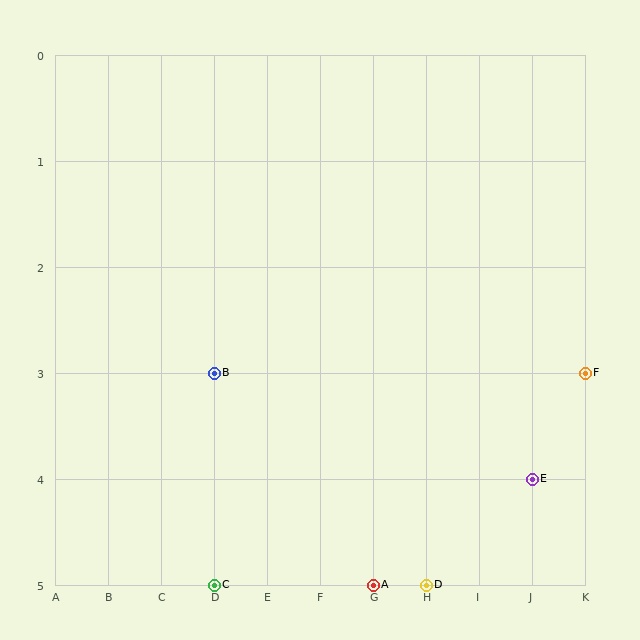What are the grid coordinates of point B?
Point B is at grid coordinates (D, 3).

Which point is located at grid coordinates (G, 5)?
Point A is at (G, 5).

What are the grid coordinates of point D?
Point D is at grid coordinates (H, 5).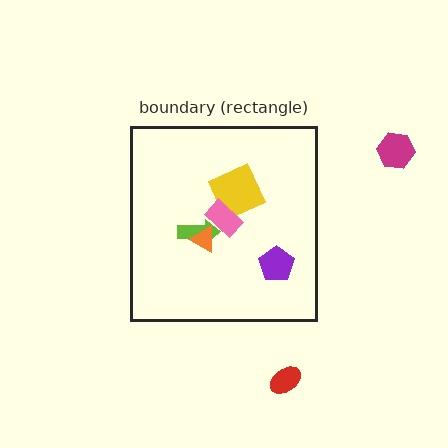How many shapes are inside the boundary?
5 inside, 2 outside.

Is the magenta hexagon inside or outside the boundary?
Outside.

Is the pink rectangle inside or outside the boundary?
Inside.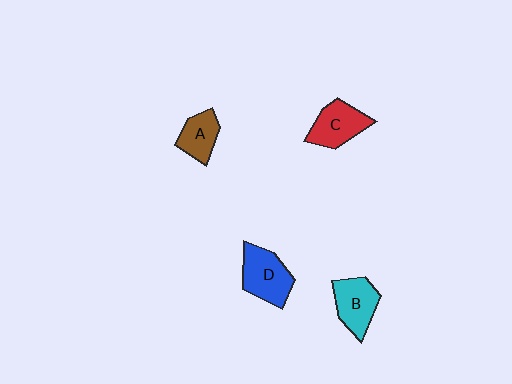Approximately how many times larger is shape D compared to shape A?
Approximately 1.5 times.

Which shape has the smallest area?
Shape A (brown).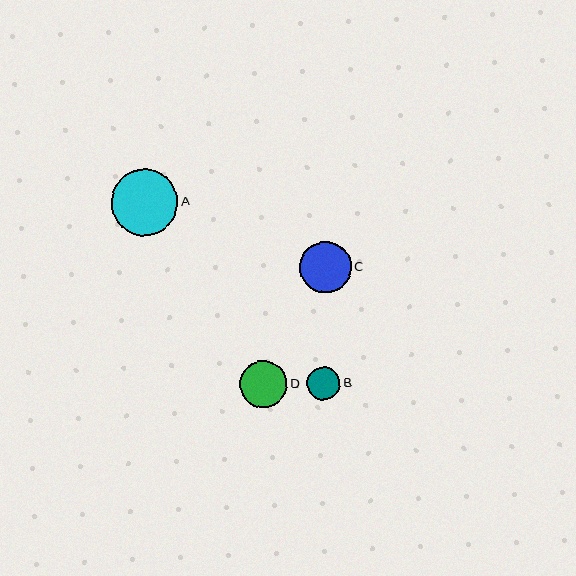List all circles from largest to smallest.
From largest to smallest: A, C, D, B.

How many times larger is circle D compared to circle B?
Circle D is approximately 1.4 times the size of circle B.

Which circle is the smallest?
Circle B is the smallest with a size of approximately 33 pixels.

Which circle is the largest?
Circle A is the largest with a size of approximately 67 pixels.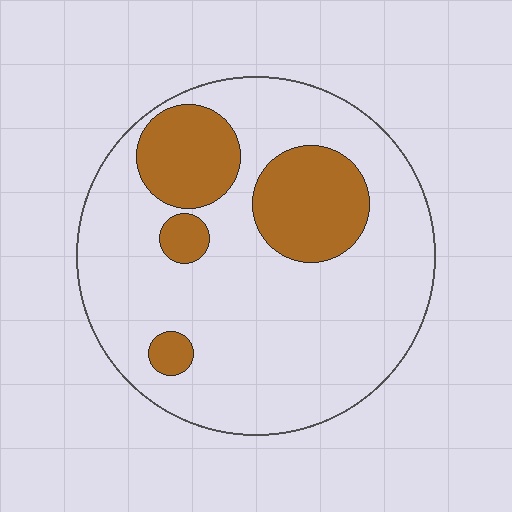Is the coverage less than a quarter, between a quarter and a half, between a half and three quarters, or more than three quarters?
Less than a quarter.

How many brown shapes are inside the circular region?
4.